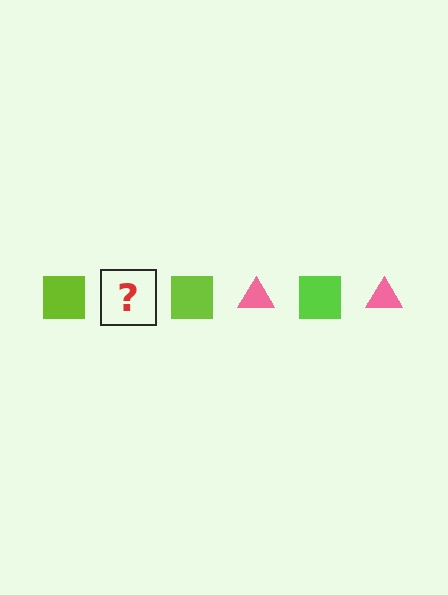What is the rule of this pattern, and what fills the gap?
The rule is that the pattern alternates between lime square and pink triangle. The gap should be filled with a pink triangle.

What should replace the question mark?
The question mark should be replaced with a pink triangle.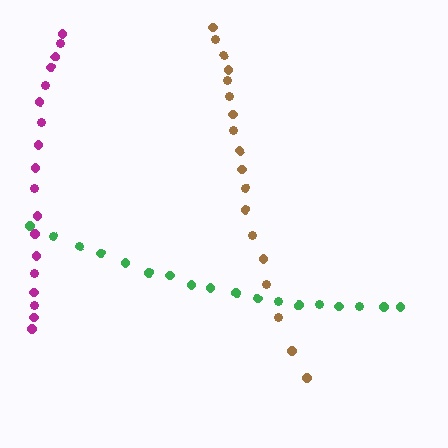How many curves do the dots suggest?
There are 3 distinct paths.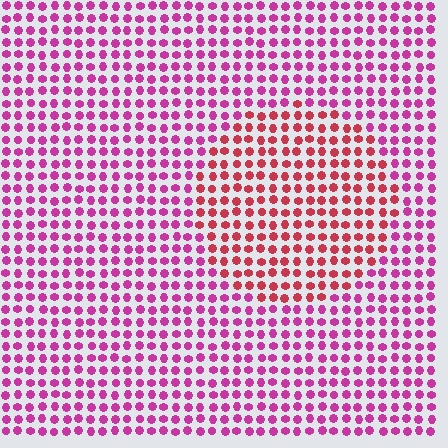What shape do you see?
I see a circle.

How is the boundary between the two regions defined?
The boundary is defined purely by a slight shift in hue (about 35 degrees). Spacing, size, and orientation are identical on both sides.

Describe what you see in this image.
The image is filled with small magenta elements in a uniform arrangement. A circle-shaped region is visible where the elements are tinted to a slightly different hue, forming a subtle color boundary.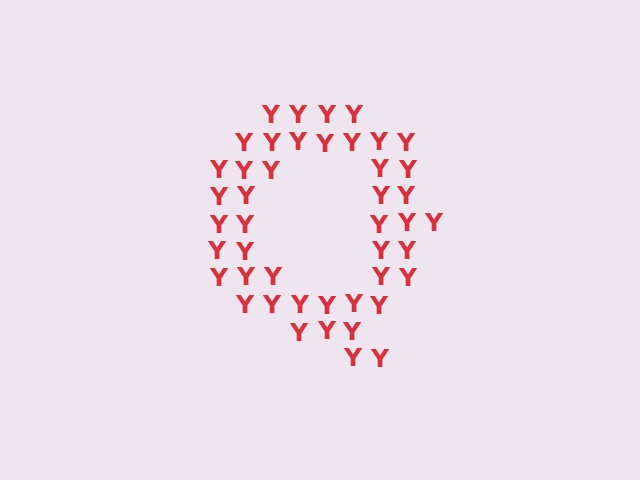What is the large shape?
The large shape is the letter Q.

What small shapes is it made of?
It is made of small letter Y's.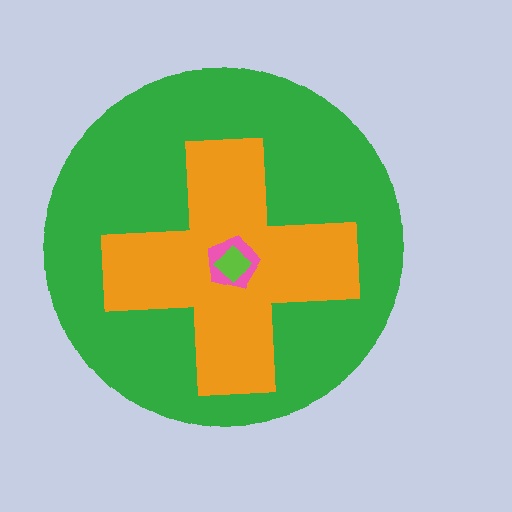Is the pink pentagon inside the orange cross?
Yes.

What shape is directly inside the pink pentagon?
The lime diamond.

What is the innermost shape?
The lime diamond.